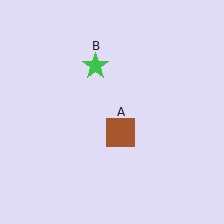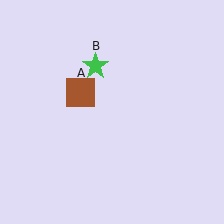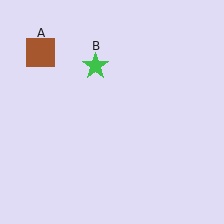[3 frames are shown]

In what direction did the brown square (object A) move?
The brown square (object A) moved up and to the left.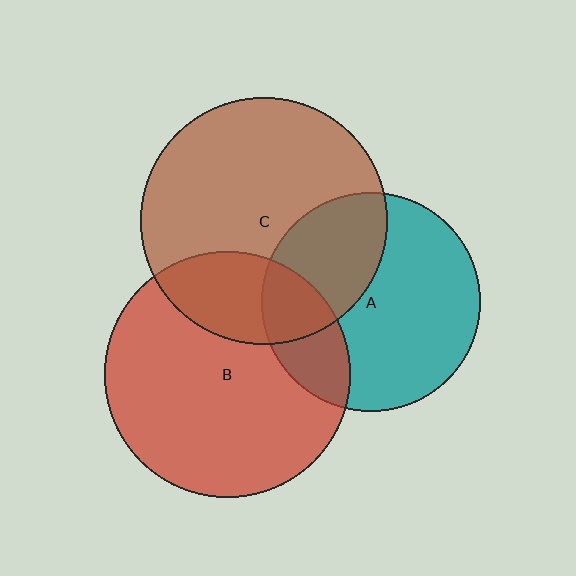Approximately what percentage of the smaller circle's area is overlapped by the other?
Approximately 35%.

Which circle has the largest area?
Circle C (brown).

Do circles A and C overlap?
Yes.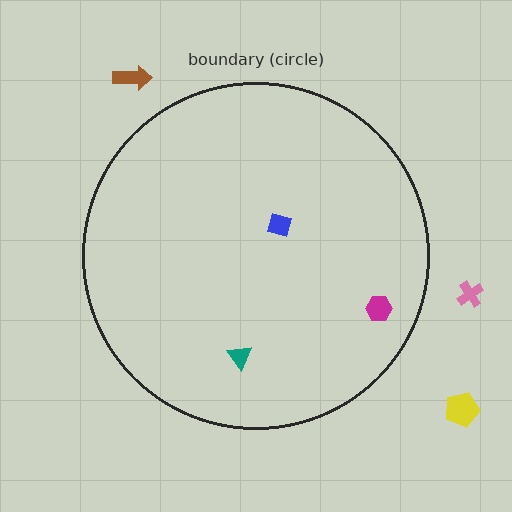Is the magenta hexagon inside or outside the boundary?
Inside.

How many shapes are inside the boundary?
3 inside, 3 outside.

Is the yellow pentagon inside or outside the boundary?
Outside.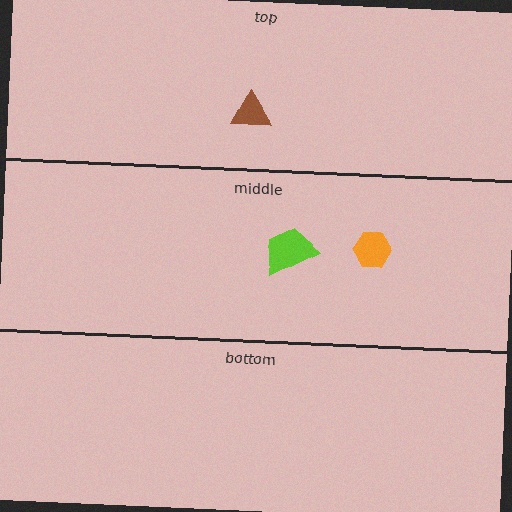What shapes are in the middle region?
The orange hexagon, the lime trapezoid.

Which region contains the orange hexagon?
The middle region.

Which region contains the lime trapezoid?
The middle region.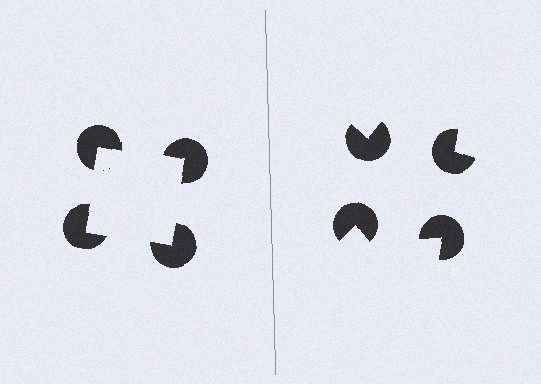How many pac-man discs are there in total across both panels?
8 — 4 on each side.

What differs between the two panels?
The pac-man discs are positioned identically on both sides; only the wedge orientations differ. On the left they align to a square; on the right they are misaligned.